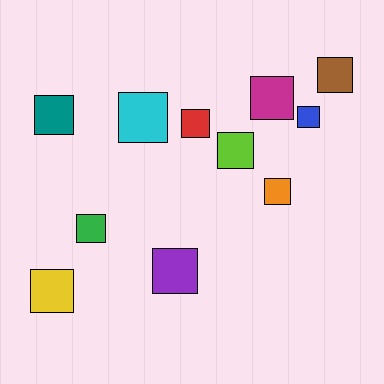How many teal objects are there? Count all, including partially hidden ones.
There is 1 teal object.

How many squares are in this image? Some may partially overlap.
There are 11 squares.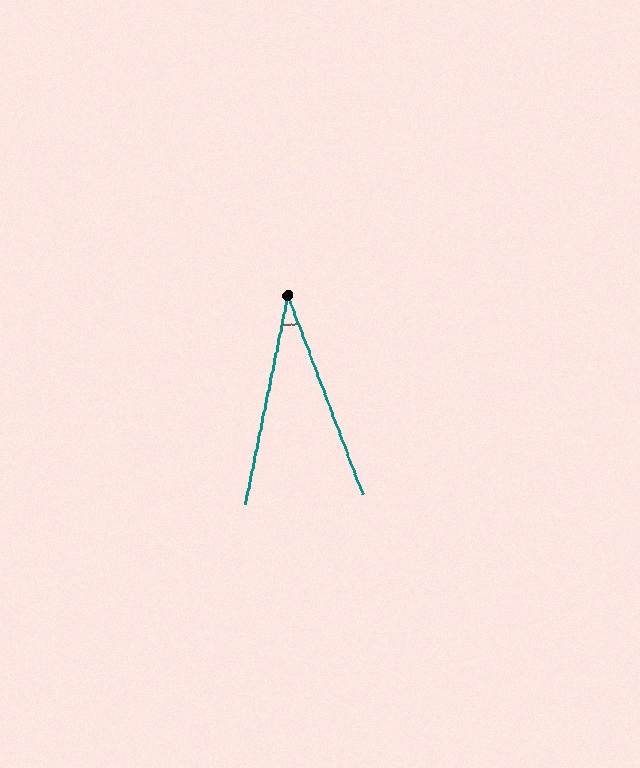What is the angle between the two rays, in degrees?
Approximately 32 degrees.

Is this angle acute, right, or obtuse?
It is acute.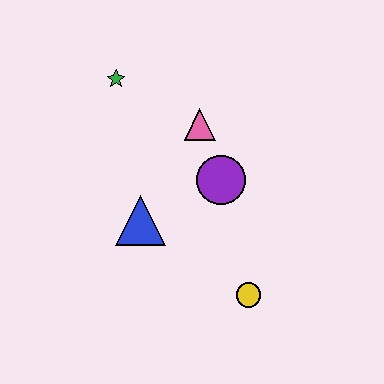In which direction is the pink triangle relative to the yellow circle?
The pink triangle is above the yellow circle.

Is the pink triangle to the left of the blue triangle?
No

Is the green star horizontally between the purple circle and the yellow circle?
No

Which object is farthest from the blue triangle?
The green star is farthest from the blue triangle.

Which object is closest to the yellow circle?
The purple circle is closest to the yellow circle.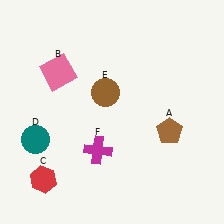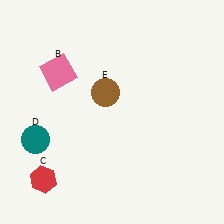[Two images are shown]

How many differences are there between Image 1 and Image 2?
There are 2 differences between the two images.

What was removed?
The magenta cross (F), the brown pentagon (A) were removed in Image 2.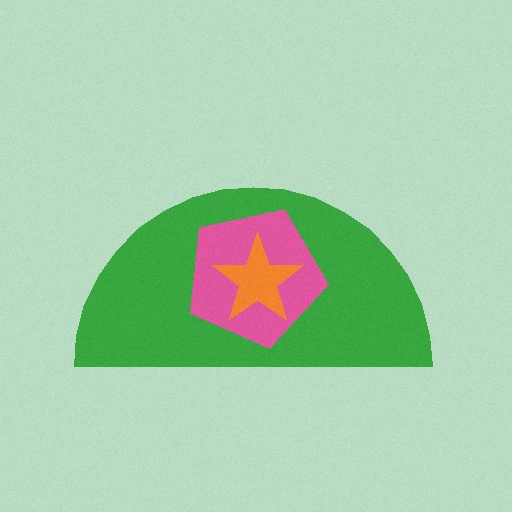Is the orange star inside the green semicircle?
Yes.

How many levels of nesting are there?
3.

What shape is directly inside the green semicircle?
The pink pentagon.